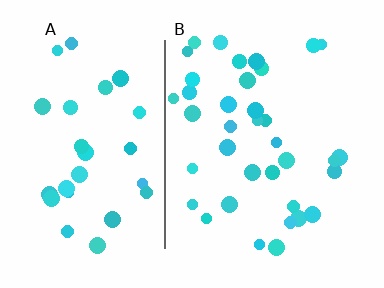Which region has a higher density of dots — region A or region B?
B (the right).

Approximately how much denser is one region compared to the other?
Approximately 1.2× — region B over region A.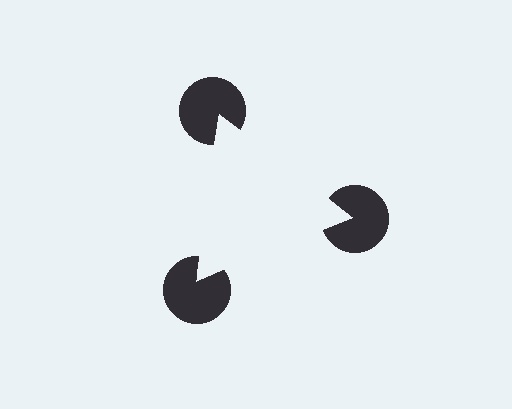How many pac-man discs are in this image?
There are 3 — one at each vertex of the illusory triangle.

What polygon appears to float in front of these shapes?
An illusory triangle — its edges are inferred from the aligned wedge cuts in the pac-man discs, not physically drawn.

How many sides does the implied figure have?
3 sides.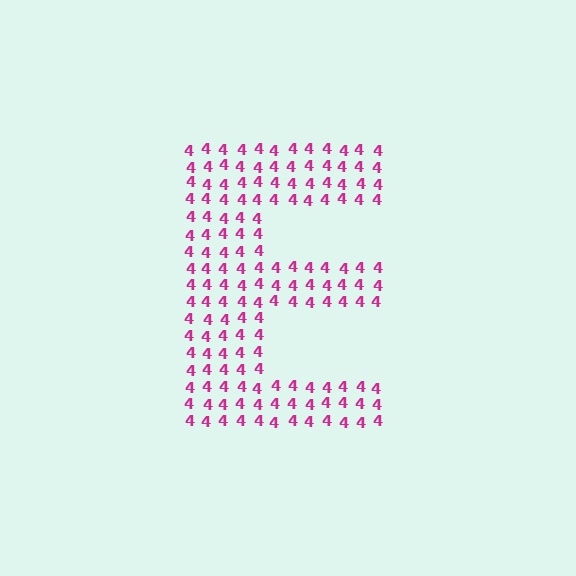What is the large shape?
The large shape is the letter E.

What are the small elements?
The small elements are digit 4's.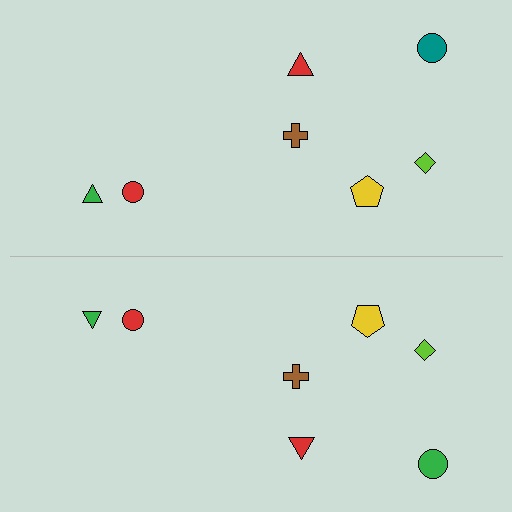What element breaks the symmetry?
The green circle on the bottom side breaks the symmetry — its mirror counterpart is teal.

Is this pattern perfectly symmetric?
No, the pattern is not perfectly symmetric. The green circle on the bottom side breaks the symmetry — its mirror counterpart is teal.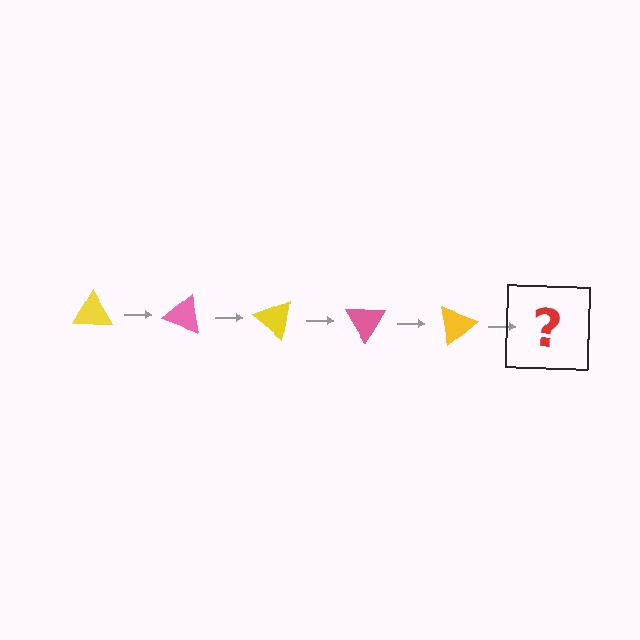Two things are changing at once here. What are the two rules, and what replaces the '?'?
The two rules are that it rotates 20 degrees each step and the color cycles through yellow and pink. The '?' should be a pink triangle, rotated 100 degrees from the start.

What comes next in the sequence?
The next element should be a pink triangle, rotated 100 degrees from the start.